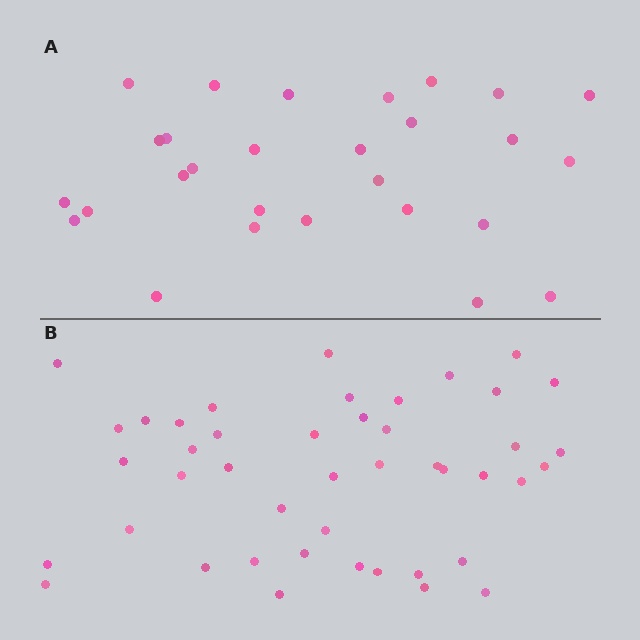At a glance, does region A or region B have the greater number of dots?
Region B (the bottom region) has more dots.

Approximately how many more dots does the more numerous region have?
Region B has approximately 15 more dots than region A.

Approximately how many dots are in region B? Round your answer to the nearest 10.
About 40 dots. (The exact count is 44, which rounds to 40.)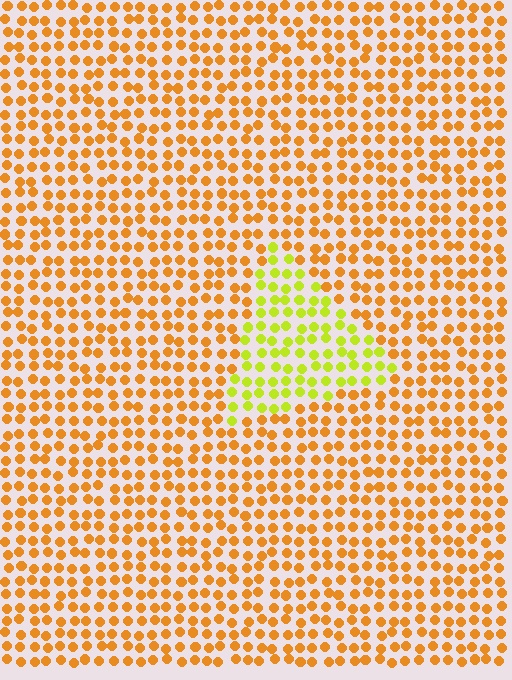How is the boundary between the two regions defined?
The boundary is defined purely by a slight shift in hue (about 42 degrees). Spacing, size, and orientation are identical on both sides.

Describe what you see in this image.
The image is filled with small orange elements in a uniform arrangement. A triangle-shaped region is visible where the elements are tinted to a slightly different hue, forming a subtle color boundary.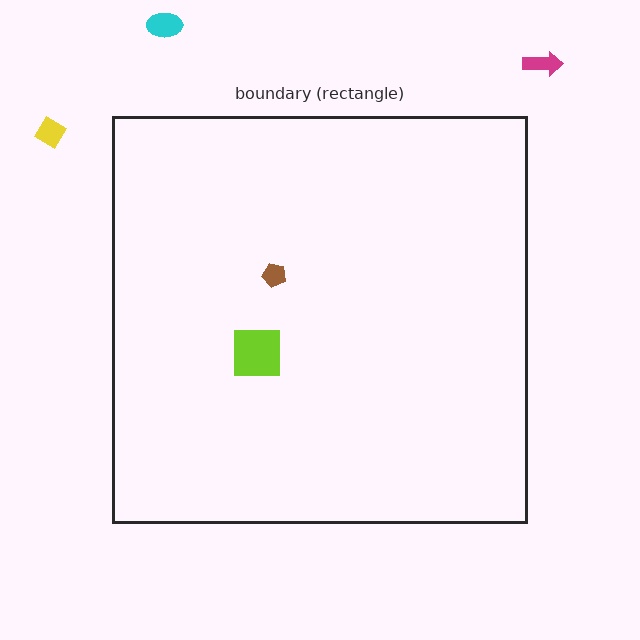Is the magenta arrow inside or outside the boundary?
Outside.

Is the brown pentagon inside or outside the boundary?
Inside.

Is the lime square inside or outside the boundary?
Inside.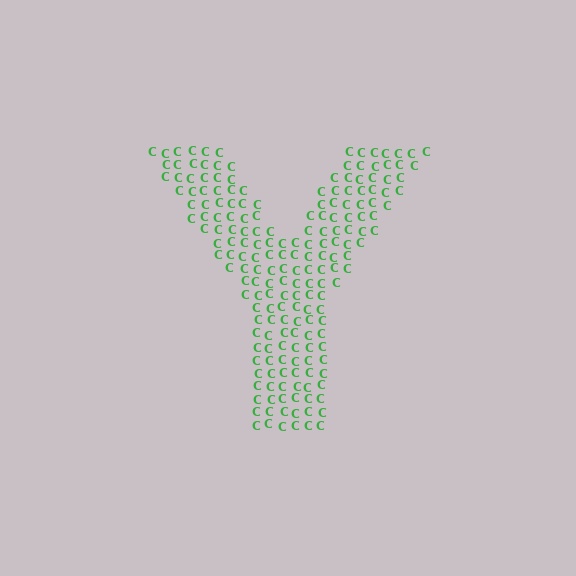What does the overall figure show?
The overall figure shows the letter Y.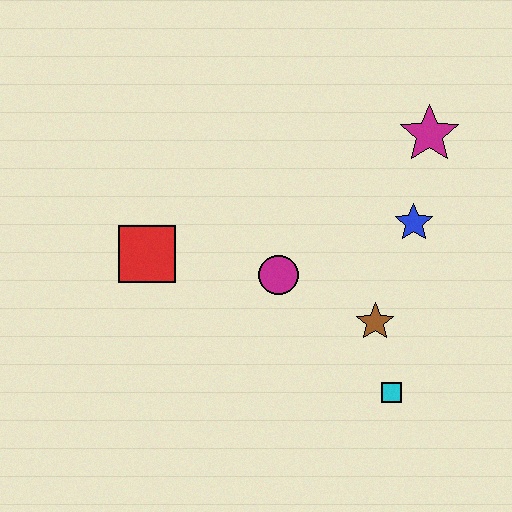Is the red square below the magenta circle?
No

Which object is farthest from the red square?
The magenta star is farthest from the red square.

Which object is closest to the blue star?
The magenta star is closest to the blue star.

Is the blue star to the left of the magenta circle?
No